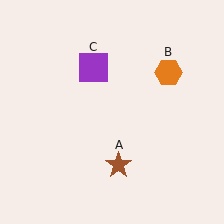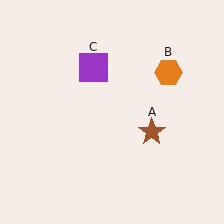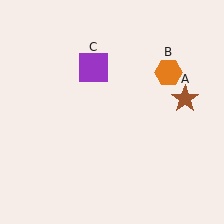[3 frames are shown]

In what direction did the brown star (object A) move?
The brown star (object A) moved up and to the right.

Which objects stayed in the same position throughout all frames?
Orange hexagon (object B) and purple square (object C) remained stationary.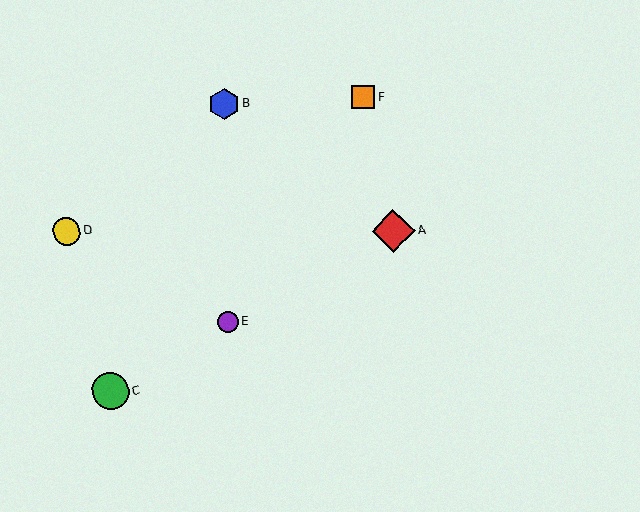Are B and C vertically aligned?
No, B is at x≈224 and C is at x≈111.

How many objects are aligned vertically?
2 objects (B, E) are aligned vertically.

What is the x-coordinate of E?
Object E is at x≈228.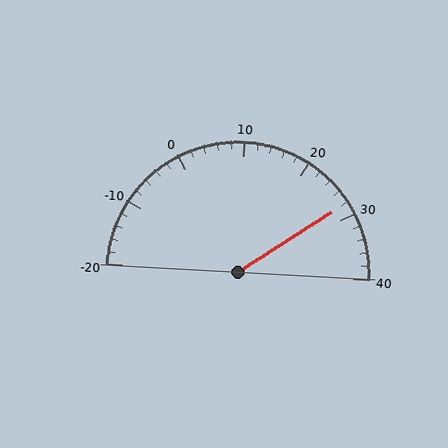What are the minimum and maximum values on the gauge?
The gauge ranges from -20 to 40.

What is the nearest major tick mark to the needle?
The nearest major tick mark is 30.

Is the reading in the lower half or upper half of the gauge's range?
The reading is in the upper half of the range (-20 to 40).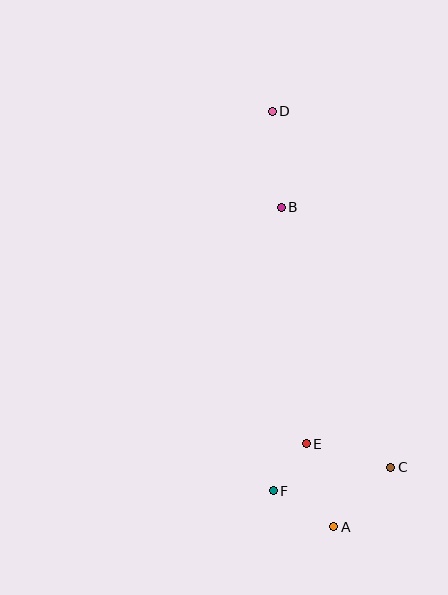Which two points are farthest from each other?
Points A and D are farthest from each other.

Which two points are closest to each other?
Points E and F are closest to each other.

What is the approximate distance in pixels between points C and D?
The distance between C and D is approximately 375 pixels.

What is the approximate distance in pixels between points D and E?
The distance between D and E is approximately 334 pixels.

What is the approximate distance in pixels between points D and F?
The distance between D and F is approximately 380 pixels.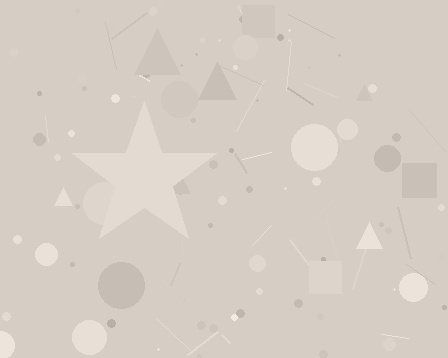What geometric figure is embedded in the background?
A star is embedded in the background.